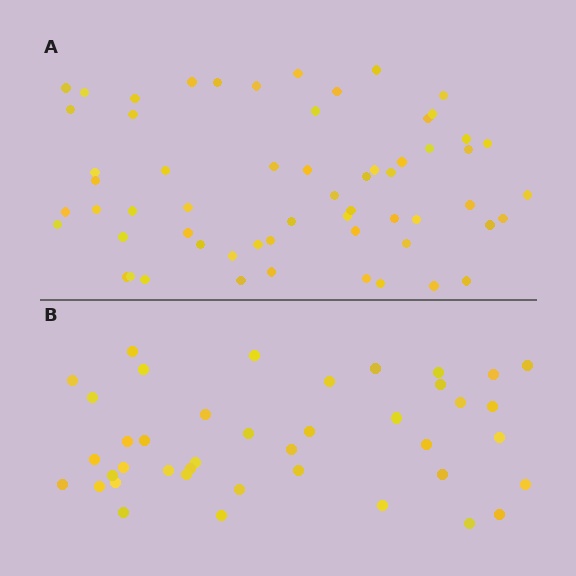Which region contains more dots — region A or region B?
Region A (the top region) has more dots.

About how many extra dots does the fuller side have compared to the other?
Region A has approximately 20 more dots than region B.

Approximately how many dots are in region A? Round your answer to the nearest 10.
About 60 dots.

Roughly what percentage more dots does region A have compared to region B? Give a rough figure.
About 45% more.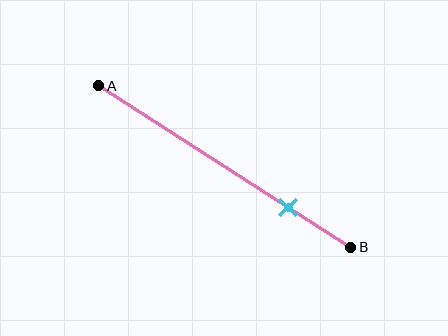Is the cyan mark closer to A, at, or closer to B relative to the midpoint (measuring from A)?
The cyan mark is closer to point B than the midpoint of segment AB.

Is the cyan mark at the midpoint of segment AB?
No, the mark is at about 75% from A, not at the 50% midpoint.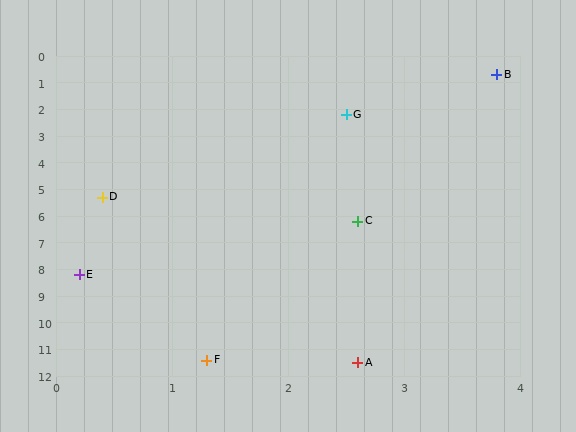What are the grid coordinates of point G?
Point G is at approximately (2.5, 2.2).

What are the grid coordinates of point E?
Point E is at approximately (0.2, 8.2).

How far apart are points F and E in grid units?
Points F and E are about 3.4 grid units apart.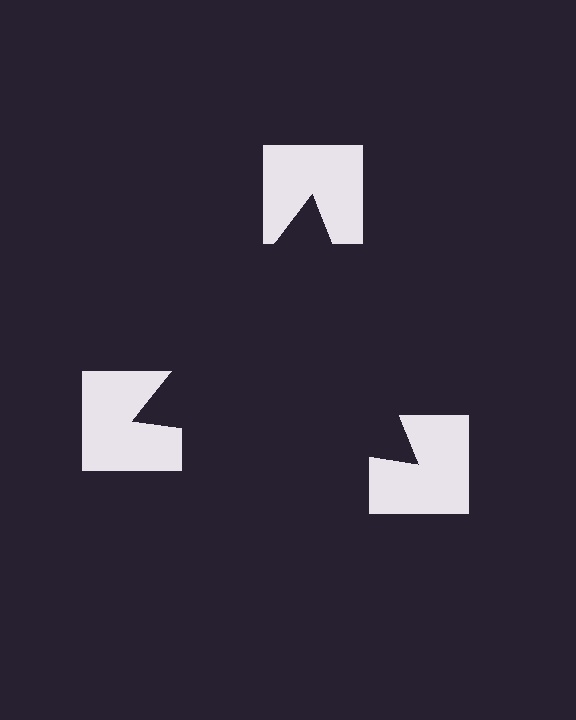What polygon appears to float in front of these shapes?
An illusory triangle — its edges are inferred from the aligned wedge cuts in the notched squares, not physically drawn.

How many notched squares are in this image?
There are 3 — one at each vertex of the illusory triangle.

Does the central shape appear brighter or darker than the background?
It typically appears slightly darker than the background, even though no actual brightness change is drawn.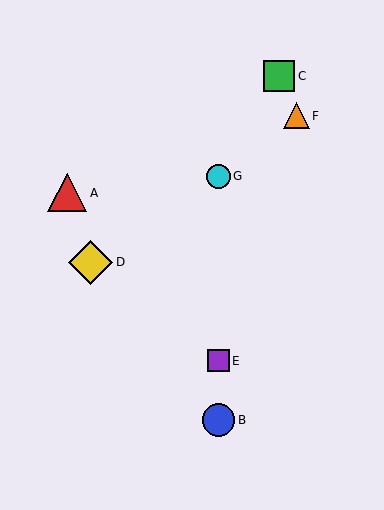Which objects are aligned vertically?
Objects B, E, G are aligned vertically.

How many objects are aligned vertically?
3 objects (B, E, G) are aligned vertically.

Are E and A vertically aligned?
No, E is at x≈218 and A is at x≈67.